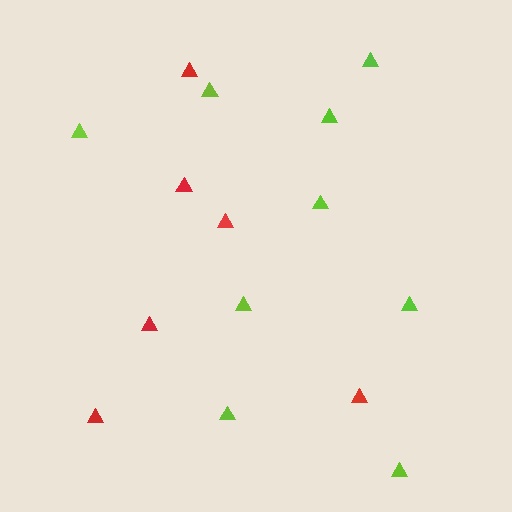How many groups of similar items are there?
There are 2 groups: one group of lime triangles (9) and one group of red triangles (6).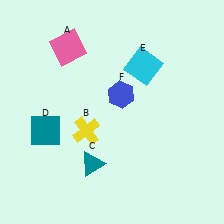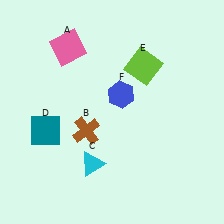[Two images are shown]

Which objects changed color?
B changed from yellow to brown. C changed from teal to cyan. E changed from cyan to lime.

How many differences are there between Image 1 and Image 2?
There are 3 differences between the two images.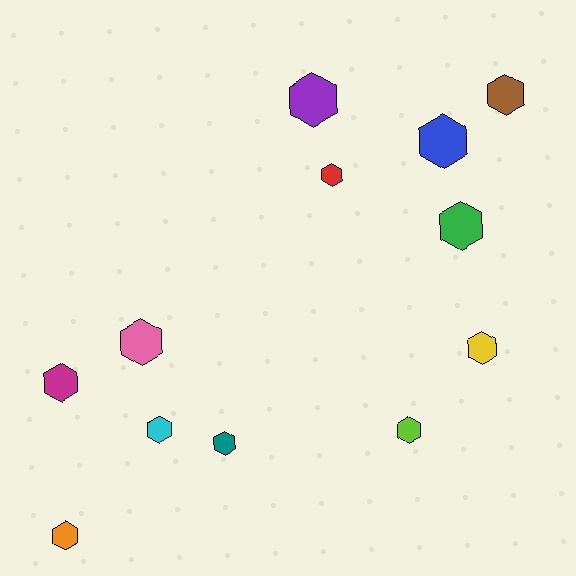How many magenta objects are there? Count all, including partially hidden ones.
There is 1 magenta object.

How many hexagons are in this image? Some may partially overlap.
There are 12 hexagons.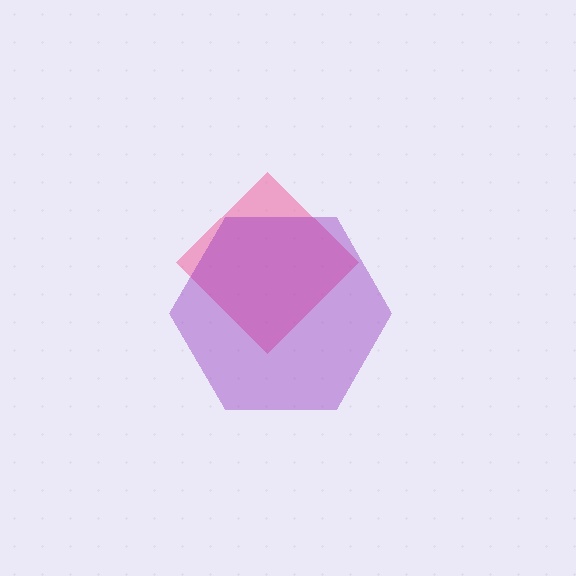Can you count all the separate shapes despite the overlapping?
Yes, there are 2 separate shapes.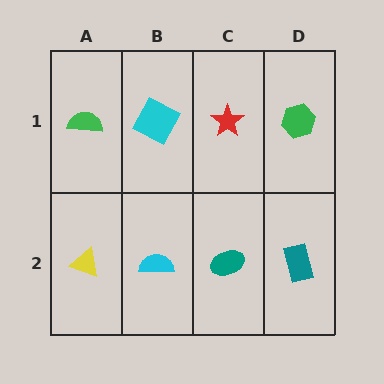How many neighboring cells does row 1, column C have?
3.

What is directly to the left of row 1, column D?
A red star.